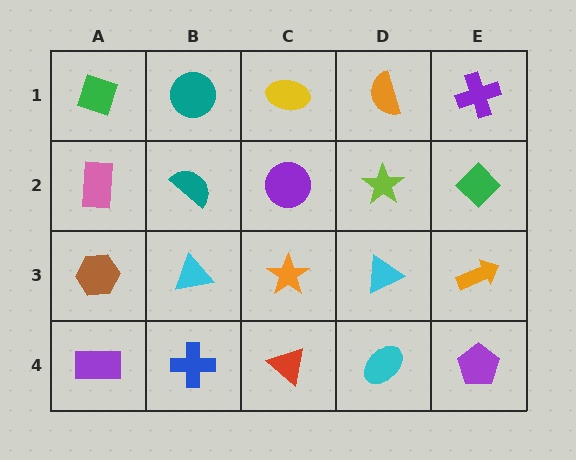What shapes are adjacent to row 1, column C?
A purple circle (row 2, column C), a teal circle (row 1, column B), an orange semicircle (row 1, column D).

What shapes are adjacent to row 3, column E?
A green diamond (row 2, column E), a purple pentagon (row 4, column E), a cyan triangle (row 3, column D).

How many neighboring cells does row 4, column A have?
2.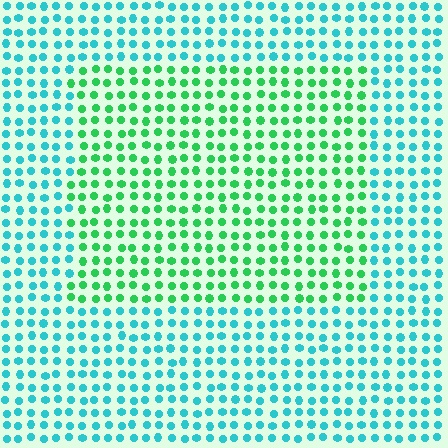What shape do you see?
I see a rectangle.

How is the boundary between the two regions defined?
The boundary is defined purely by a slight shift in hue (about 47 degrees). Spacing, size, and orientation are identical on both sides.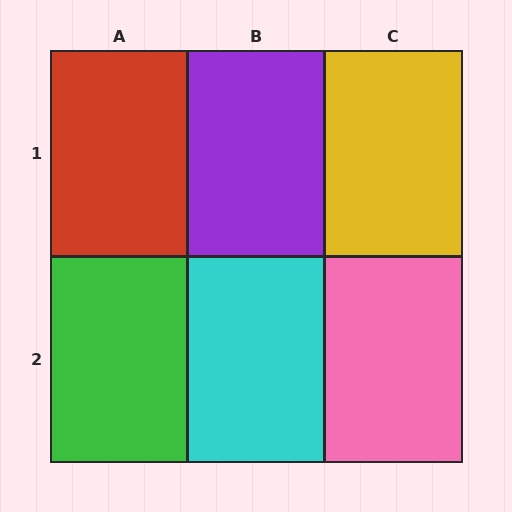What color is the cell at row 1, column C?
Yellow.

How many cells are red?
1 cell is red.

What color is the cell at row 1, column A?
Red.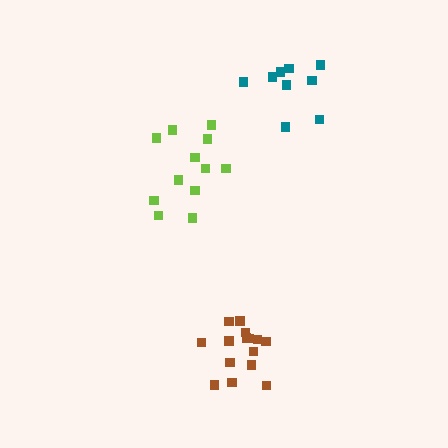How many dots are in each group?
Group 1: 12 dots, Group 2: 9 dots, Group 3: 15 dots (36 total).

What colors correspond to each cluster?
The clusters are colored: lime, teal, brown.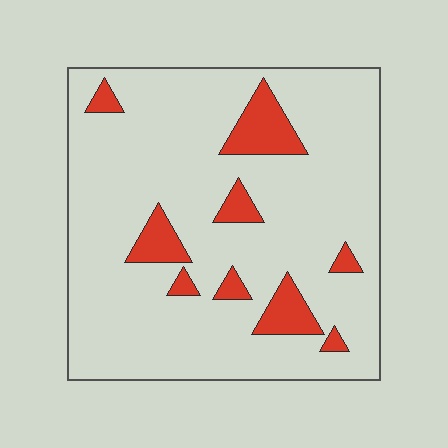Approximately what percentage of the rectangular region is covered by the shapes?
Approximately 15%.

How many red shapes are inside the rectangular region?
9.